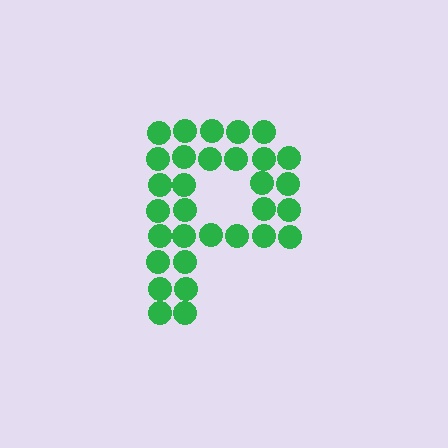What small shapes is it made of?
It is made of small circles.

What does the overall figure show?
The overall figure shows the letter P.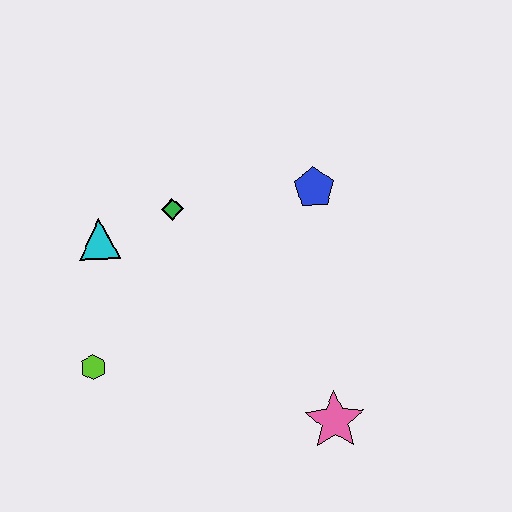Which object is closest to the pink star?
The blue pentagon is closest to the pink star.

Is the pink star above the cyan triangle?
No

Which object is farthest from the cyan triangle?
The pink star is farthest from the cyan triangle.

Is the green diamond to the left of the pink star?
Yes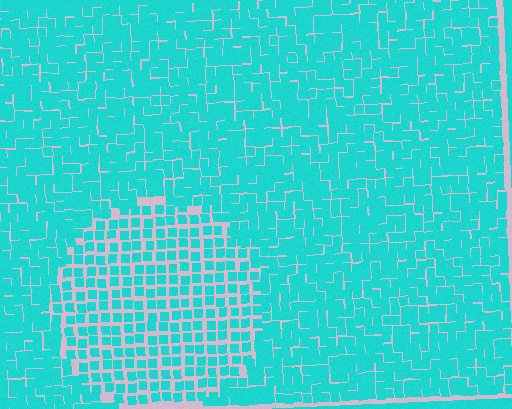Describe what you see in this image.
The image contains small cyan elements arranged at two different densities. A circle-shaped region is visible where the elements are less densely packed than the surrounding area.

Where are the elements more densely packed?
The elements are more densely packed outside the circle boundary.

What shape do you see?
I see a circle.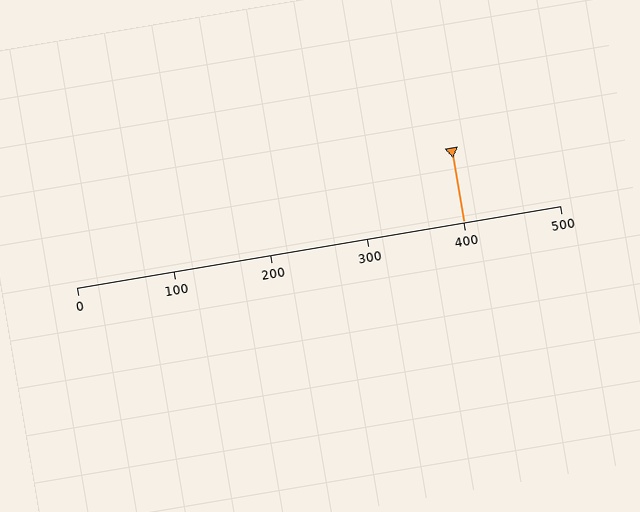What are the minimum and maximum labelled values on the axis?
The axis runs from 0 to 500.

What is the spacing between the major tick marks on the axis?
The major ticks are spaced 100 apart.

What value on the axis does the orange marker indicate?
The marker indicates approximately 400.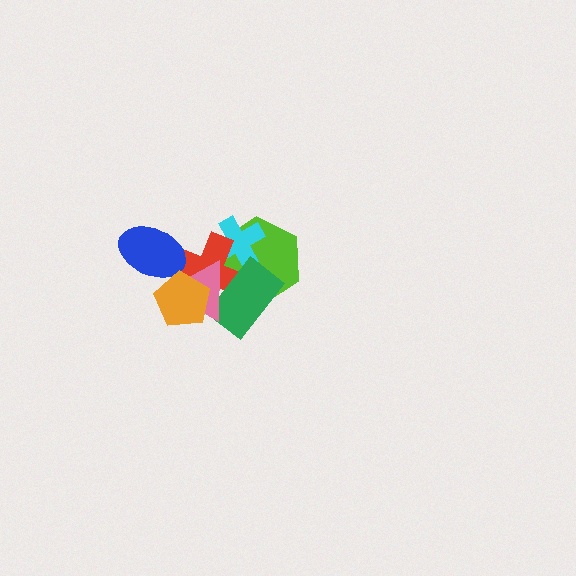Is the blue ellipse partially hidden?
Yes, it is partially covered by another shape.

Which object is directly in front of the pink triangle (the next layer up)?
The blue ellipse is directly in front of the pink triangle.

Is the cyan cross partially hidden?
Yes, it is partially covered by another shape.